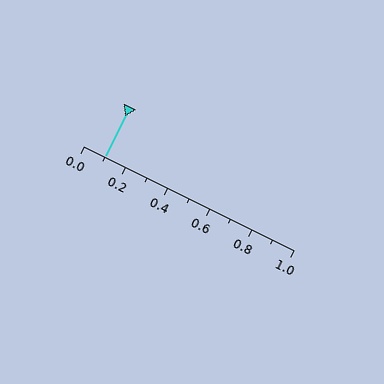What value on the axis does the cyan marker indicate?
The marker indicates approximately 0.1.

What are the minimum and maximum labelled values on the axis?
The axis runs from 0.0 to 1.0.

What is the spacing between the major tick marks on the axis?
The major ticks are spaced 0.2 apart.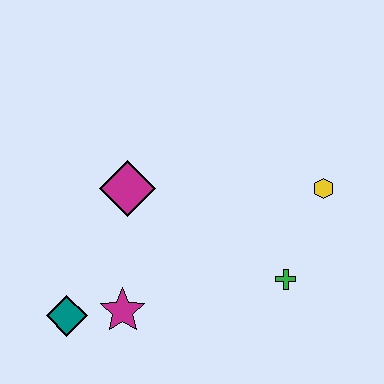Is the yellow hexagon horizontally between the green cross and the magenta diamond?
No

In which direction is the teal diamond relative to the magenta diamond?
The teal diamond is below the magenta diamond.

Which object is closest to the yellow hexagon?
The green cross is closest to the yellow hexagon.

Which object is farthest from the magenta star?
The yellow hexagon is farthest from the magenta star.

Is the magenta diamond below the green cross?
No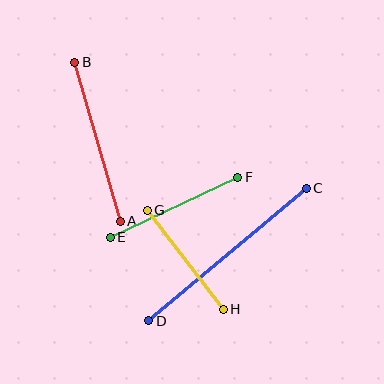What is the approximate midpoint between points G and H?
The midpoint is at approximately (185, 260) pixels.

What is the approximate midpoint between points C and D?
The midpoint is at approximately (227, 254) pixels.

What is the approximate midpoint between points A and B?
The midpoint is at approximately (97, 142) pixels.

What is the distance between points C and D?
The distance is approximately 206 pixels.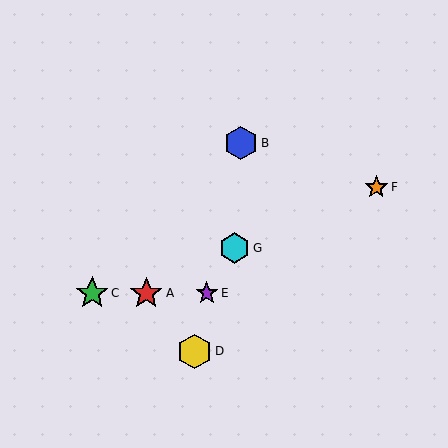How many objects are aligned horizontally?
3 objects (A, C, E) are aligned horizontally.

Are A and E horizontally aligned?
Yes, both are at y≈293.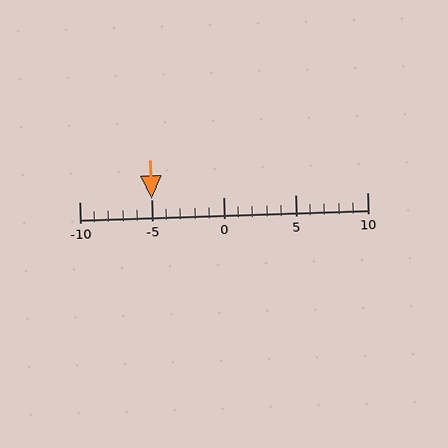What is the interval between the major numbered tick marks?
The major tick marks are spaced 5 units apart.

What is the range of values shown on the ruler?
The ruler shows values from -10 to 10.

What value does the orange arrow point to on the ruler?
The orange arrow points to approximately -5.